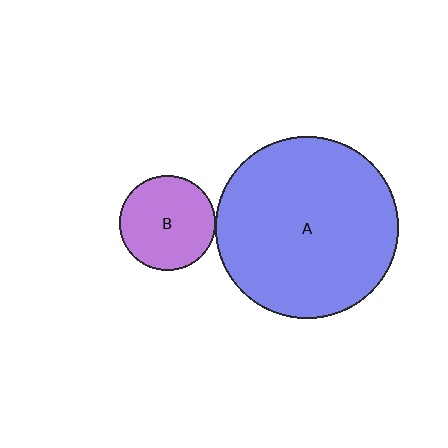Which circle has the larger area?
Circle A (blue).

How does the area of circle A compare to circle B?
Approximately 3.6 times.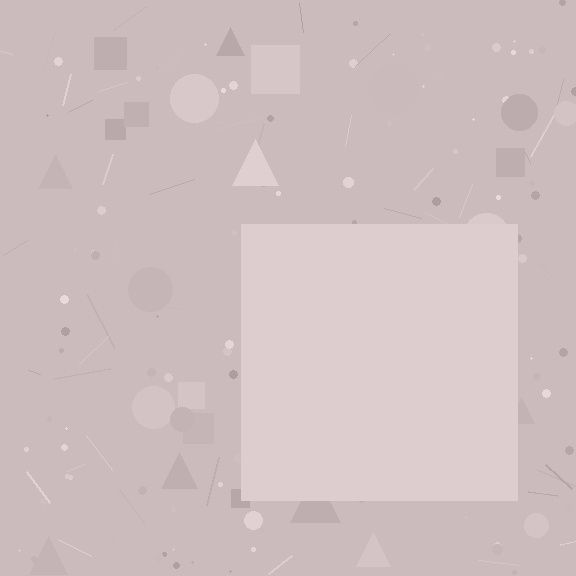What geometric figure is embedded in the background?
A square is embedded in the background.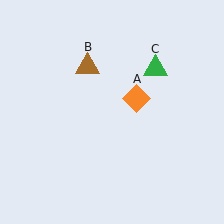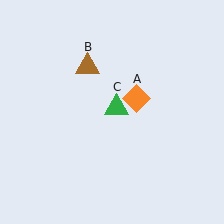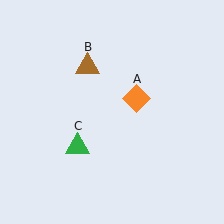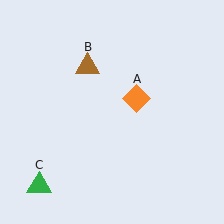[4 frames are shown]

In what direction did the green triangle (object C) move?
The green triangle (object C) moved down and to the left.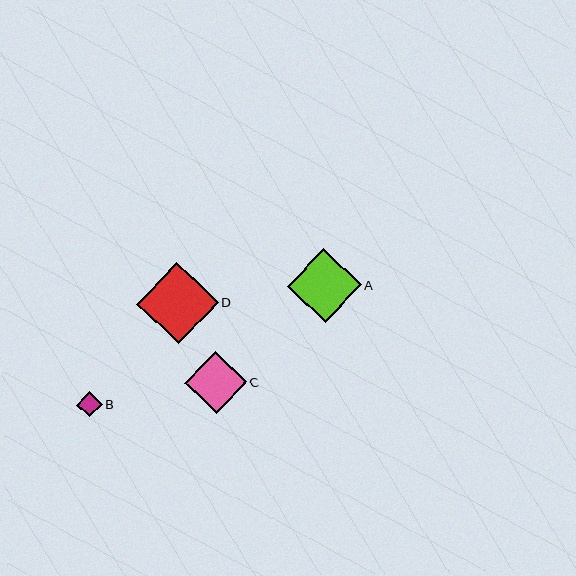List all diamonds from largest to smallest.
From largest to smallest: D, A, C, B.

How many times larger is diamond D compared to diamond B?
Diamond D is approximately 3.2 times the size of diamond B.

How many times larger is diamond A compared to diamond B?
Diamond A is approximately 2.9 times the size of diamond B.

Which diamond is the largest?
Diamond D is the largest with a size of approximately 82 pixels.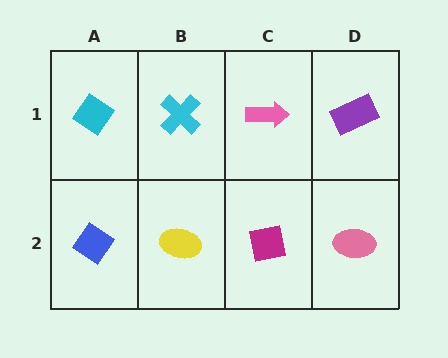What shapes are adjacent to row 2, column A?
A cyan diamond (row 1, column A), a yellow ellipse (row 2, column B).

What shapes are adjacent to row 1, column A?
A blue diamond (row 2, column A), a cyan cross (row 1, column B).